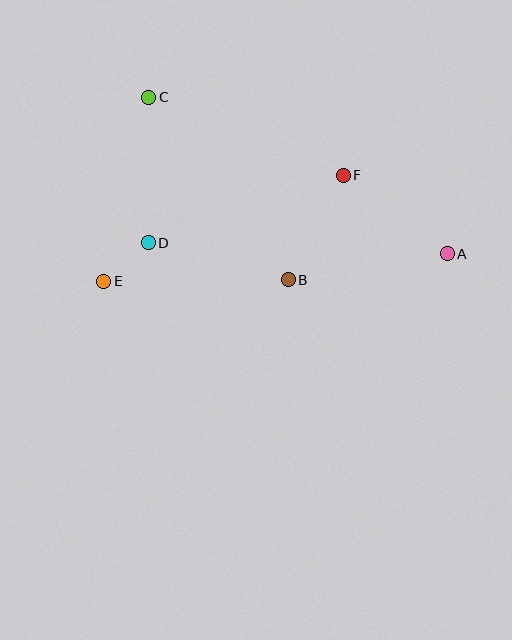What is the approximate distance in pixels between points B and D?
The distance between B and D is approximately 145 pixels.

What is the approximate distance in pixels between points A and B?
The distance between A and B is approximately 162 pixels.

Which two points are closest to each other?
Points D and E are closest to each other.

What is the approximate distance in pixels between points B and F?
The distance between B and F is approximately 118 pixels.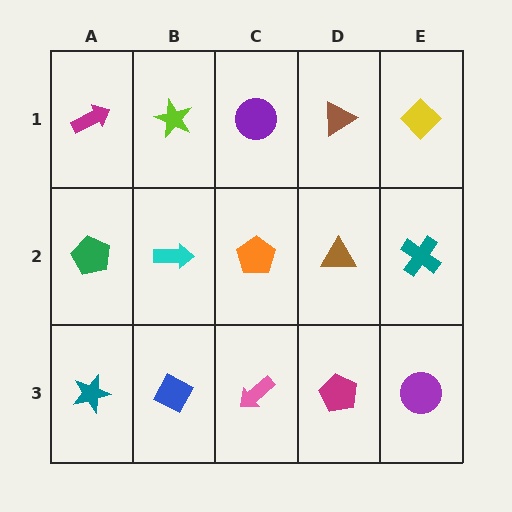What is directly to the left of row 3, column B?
A teal star.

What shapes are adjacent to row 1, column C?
An orange pentagon (row 2, column C), a lime star (row 1, column B), a brown triangle (row 1, column D).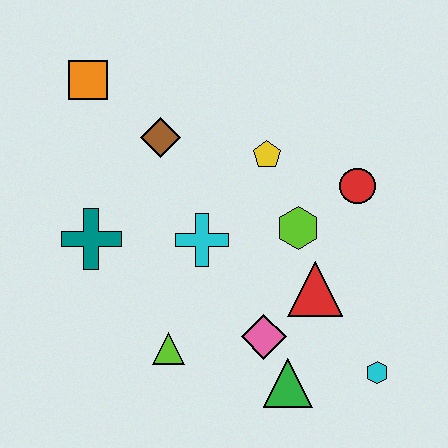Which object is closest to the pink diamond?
The green triangle is closest to the pink diamond.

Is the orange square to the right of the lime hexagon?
No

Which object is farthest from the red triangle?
The orange square is farthest from the red triangle.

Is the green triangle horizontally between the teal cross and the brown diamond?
No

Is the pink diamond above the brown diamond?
No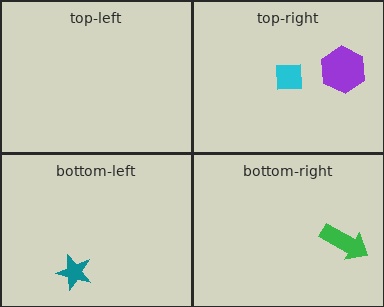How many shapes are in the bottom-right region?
1.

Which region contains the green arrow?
The bottom-right region.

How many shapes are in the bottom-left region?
1.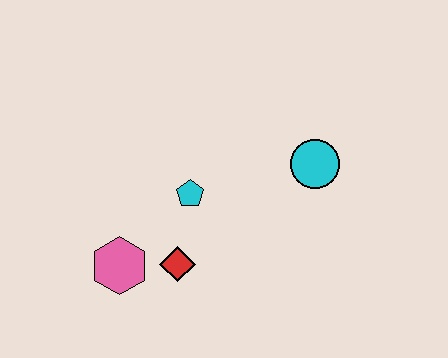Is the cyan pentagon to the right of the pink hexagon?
Yes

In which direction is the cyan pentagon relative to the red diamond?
The cyan pentagon is above the red diamond.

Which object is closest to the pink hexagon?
The red diamond is closest to the pink hexagon.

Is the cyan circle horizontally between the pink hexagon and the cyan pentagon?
No